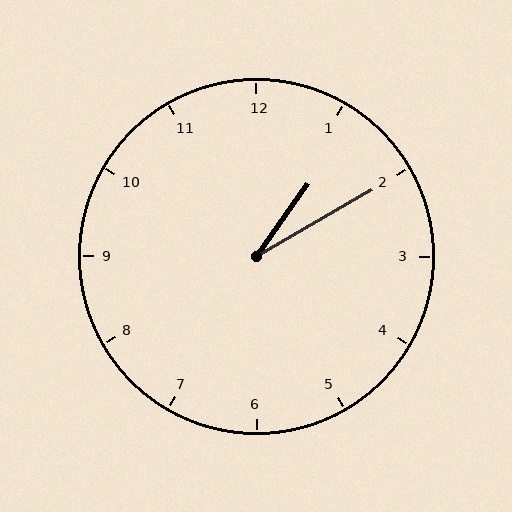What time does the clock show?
1:10.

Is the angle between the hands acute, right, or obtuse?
It is acute.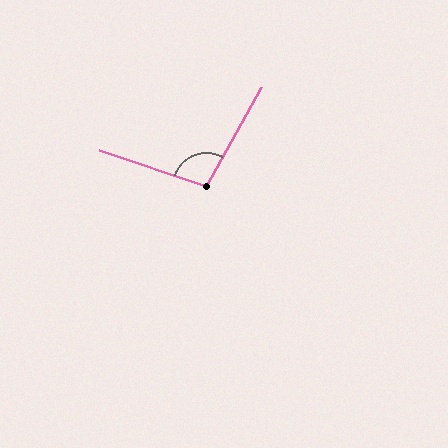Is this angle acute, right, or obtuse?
It is obtuse.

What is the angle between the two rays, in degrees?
Approximately 100 degrees.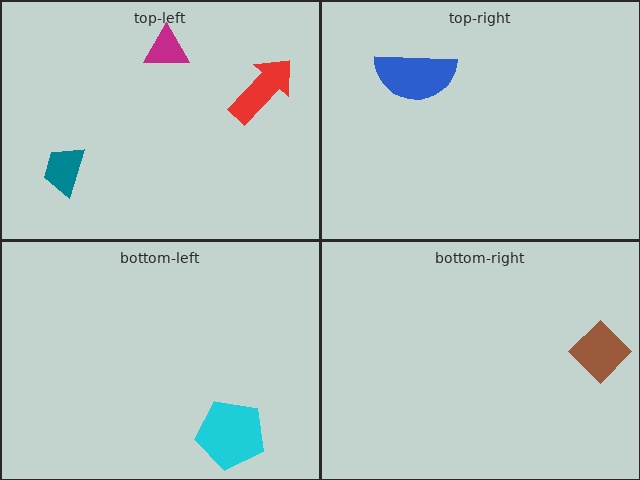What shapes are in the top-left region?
The teal trapezoid, the red arrow, the magenta triangle.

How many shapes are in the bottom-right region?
1.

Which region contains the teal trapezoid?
The top-left region.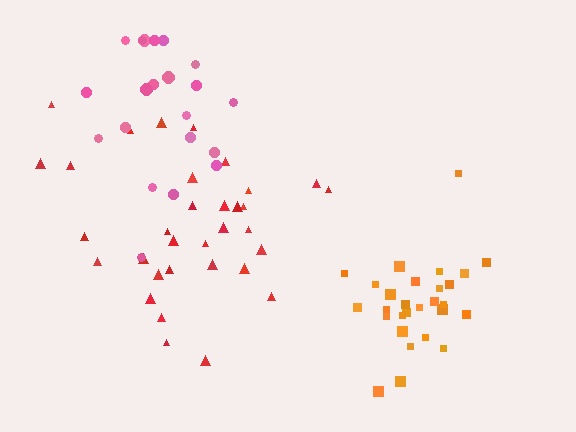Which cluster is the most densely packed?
Orange.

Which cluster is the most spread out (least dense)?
Red.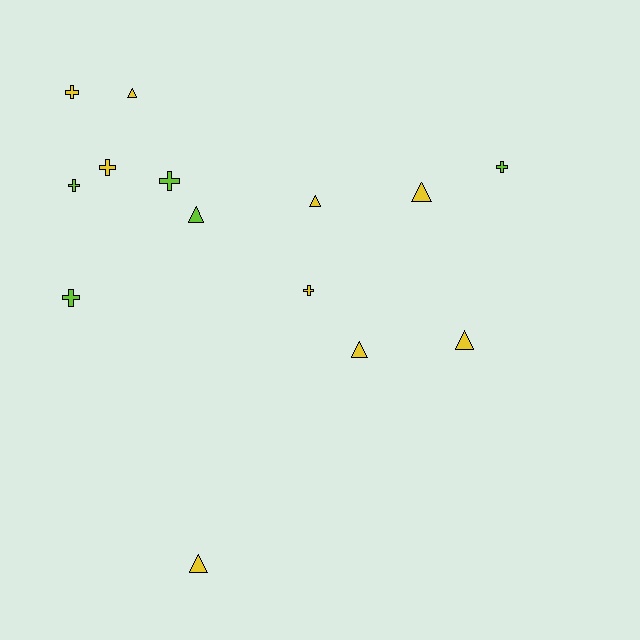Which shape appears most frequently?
Triangle, with 7 objects.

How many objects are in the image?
There are 14 objects.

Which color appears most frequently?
Yellow, with 9 objects.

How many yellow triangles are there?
There are 6 yellow triangles.